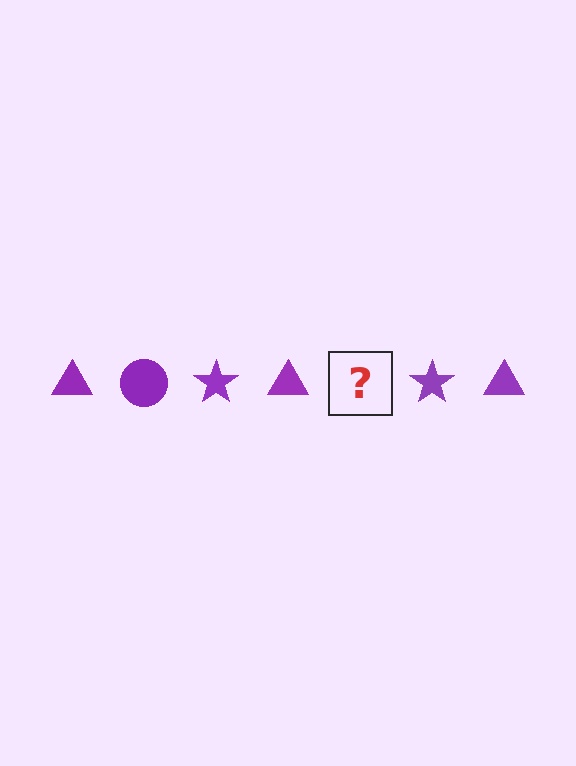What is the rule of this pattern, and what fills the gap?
The rule is that the pattern cycles through triangle, circle, star shapes in purple. The gap should be filled with a purple circle.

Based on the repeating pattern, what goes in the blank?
The blank should be a purple circle.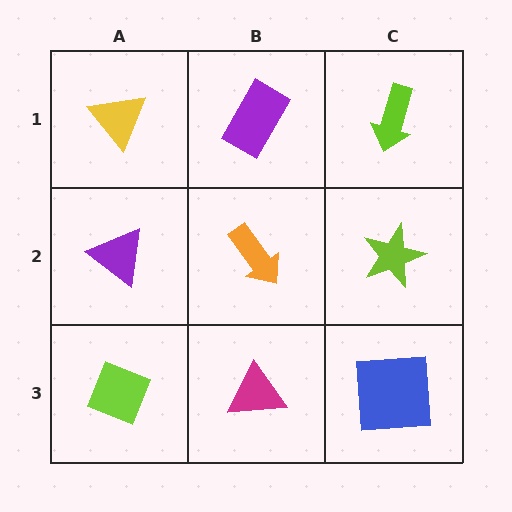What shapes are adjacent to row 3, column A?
A purple triangle (row 2, column A), a magenta triangle (row 3, column B).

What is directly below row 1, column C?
A lime star.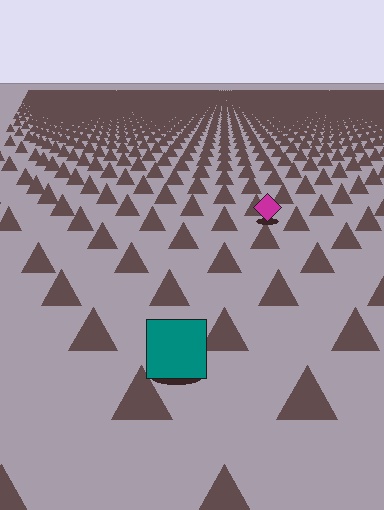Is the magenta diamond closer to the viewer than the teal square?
No. The teal square is closer — you can tell from the texture gradient: the ground texture is coarser near it.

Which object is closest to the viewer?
The teal square is closest. The texture marks near it are larger and more spread out.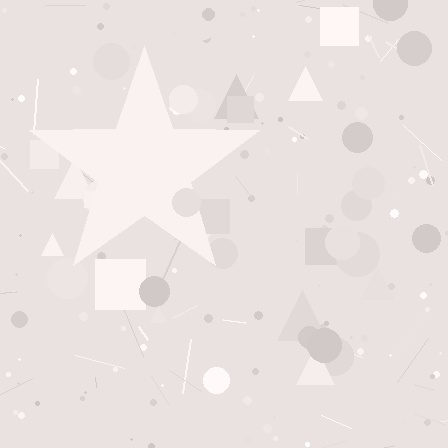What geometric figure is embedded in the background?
A star is embedded in the background.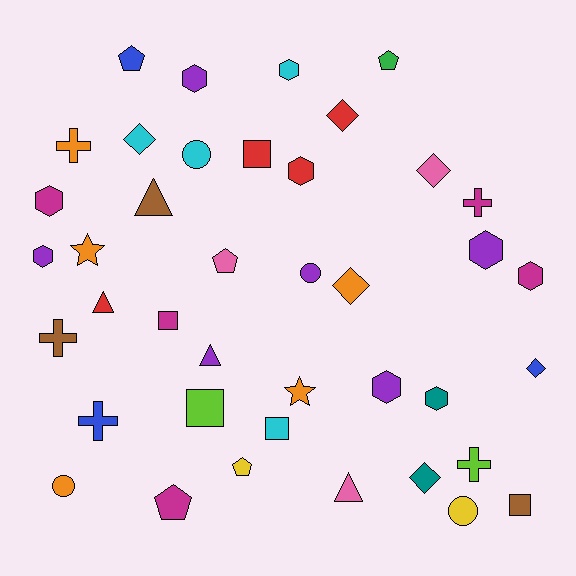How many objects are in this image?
There are 40 objects.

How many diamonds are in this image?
There are 6 diamonds.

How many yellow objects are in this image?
There are 2 yellow objects.